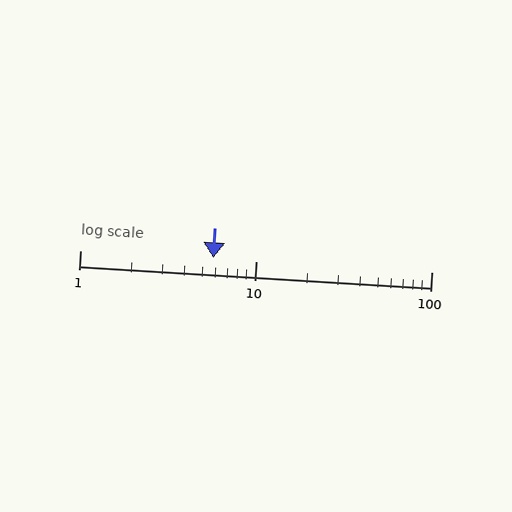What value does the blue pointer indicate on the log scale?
The pointer indicates approximately 5.7.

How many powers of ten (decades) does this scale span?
The scale spans 2 decades, from 1 to 100.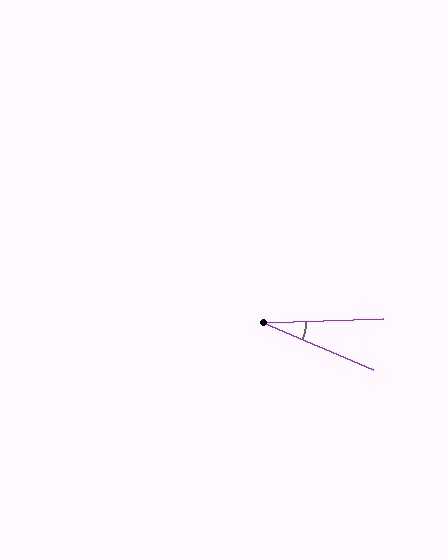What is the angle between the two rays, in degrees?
Approximately 25 degrees.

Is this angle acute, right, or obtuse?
It is acute.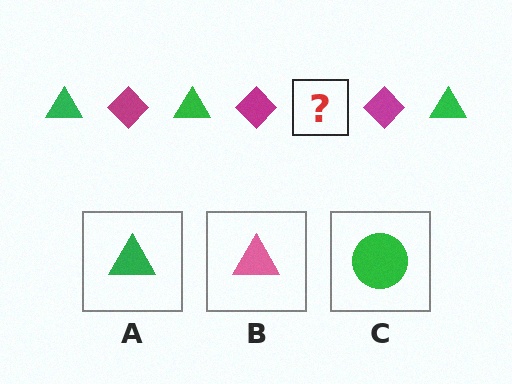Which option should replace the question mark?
Option A.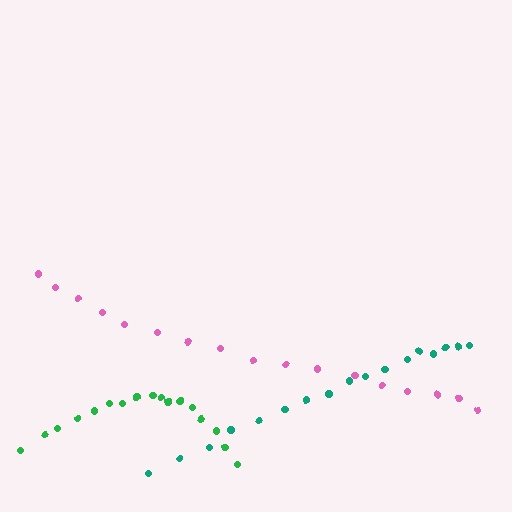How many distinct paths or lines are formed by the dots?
There are 3 distinct paths.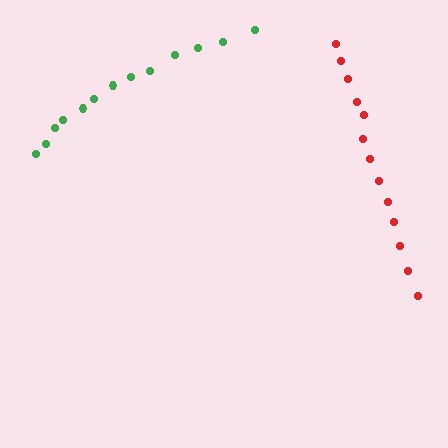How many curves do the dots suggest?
There are 2 distinct paths.